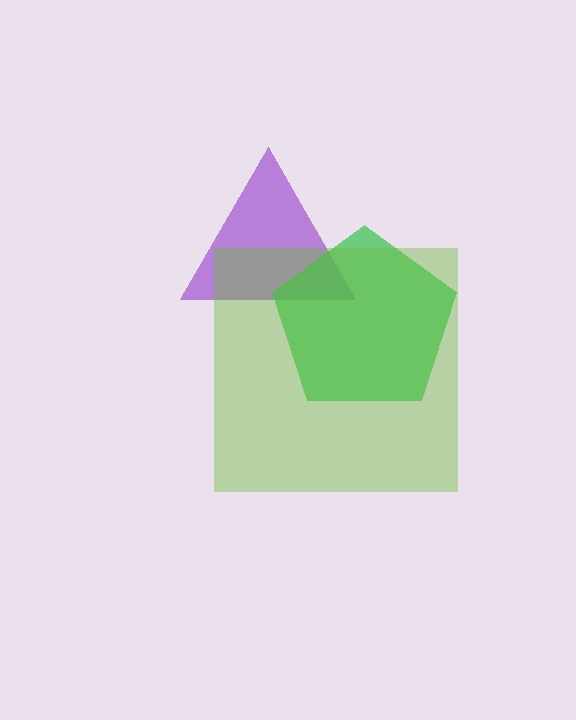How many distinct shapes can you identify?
There are 3 distinct shapes: a purple triangle, a green pentagon, a lime square.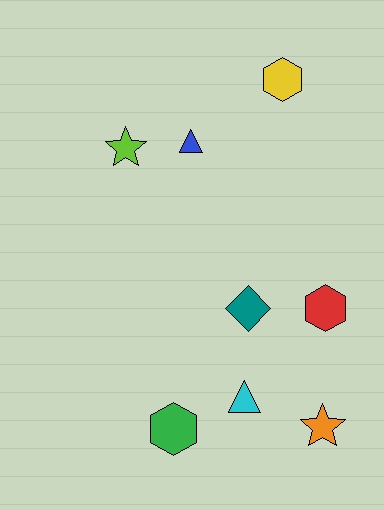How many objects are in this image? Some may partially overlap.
There are 8 objects.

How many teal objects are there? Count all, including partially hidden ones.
There is 1 teal object.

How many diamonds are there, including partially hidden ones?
There is 1 diamond.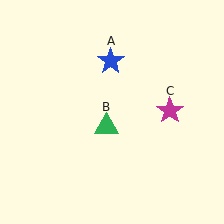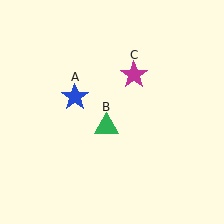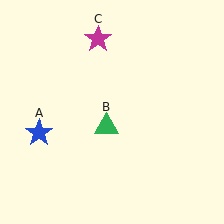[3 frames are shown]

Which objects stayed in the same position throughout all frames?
Green triangle (object B) remained stationary.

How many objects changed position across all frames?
2 objects changed position: blue star (object A), magenta star (object C).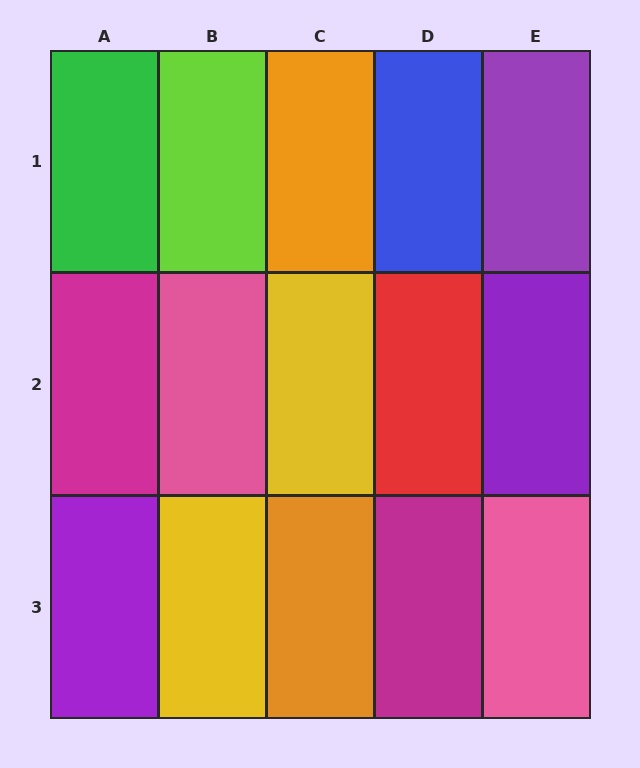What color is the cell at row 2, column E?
Purple.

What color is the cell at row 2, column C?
Yellow.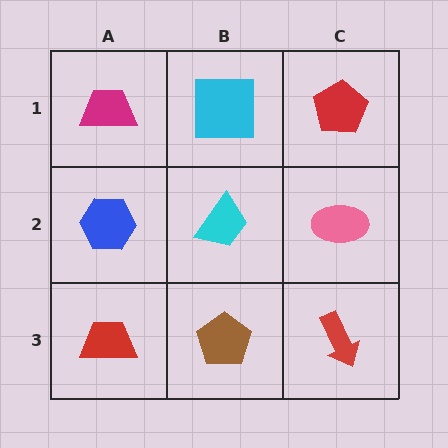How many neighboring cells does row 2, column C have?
3.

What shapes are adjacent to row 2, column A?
A magenta trapezoid (row 1, column A), a red trapezoid (row 3, column A), a cyan trapezoid (row 2, column B).